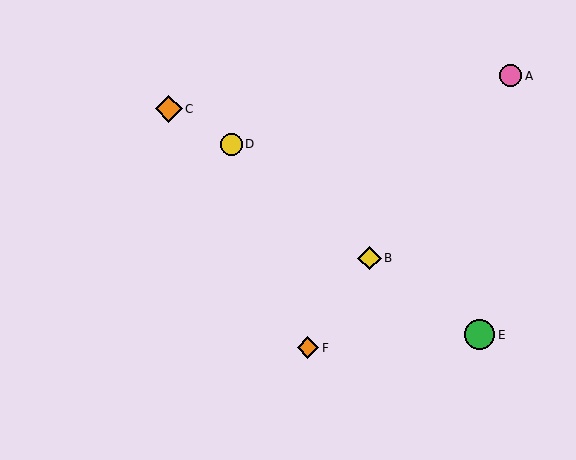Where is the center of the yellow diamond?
The center of the yellow diamond is at (369, 258).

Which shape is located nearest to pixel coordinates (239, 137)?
The yellow circle (labeled D) at (231, 144) is nearest to that location.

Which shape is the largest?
The green circle (labeled E) is the largest.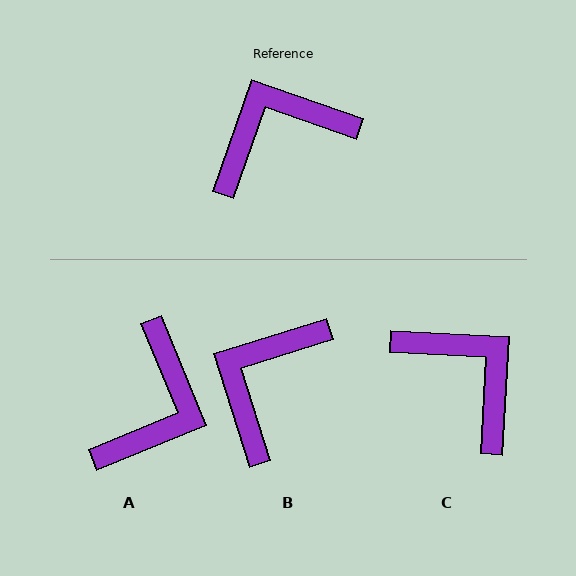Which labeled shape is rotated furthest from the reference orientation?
A, about 139 degrees away.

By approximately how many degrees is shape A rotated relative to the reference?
Approximately 139 degrees clockwise.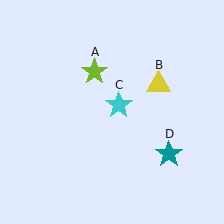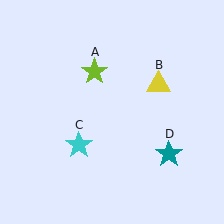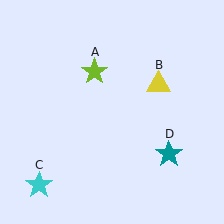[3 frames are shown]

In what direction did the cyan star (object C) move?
The cyan star (object C) moved down and to the left.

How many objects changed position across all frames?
1 object changed position: cyan star (object C).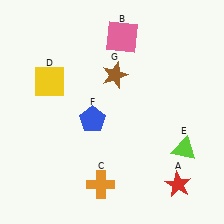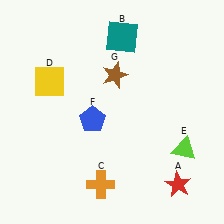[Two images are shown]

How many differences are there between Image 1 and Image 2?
There is 1 difference between the two images.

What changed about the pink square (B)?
In Image 1, B is pink. In Image 2, it changed to teal.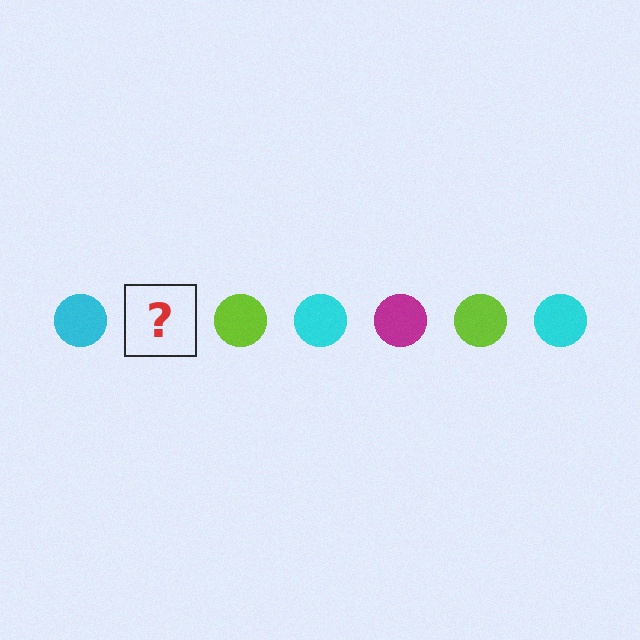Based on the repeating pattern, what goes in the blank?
The blank should be a magenta circle.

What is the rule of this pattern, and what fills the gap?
The rule is that the pattern cycles through cyan, magenta, lime circles. The gap should be filled with a magenta circle.